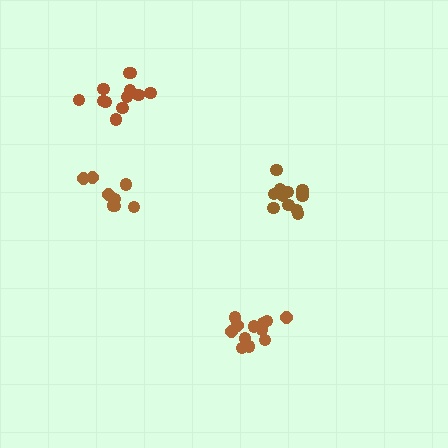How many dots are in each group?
Group 1: 12 dots, Group 2: 8 dots, Group 3: 12 dots, Group 4: 12 dots (44 total).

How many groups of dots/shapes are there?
There are 4 groups.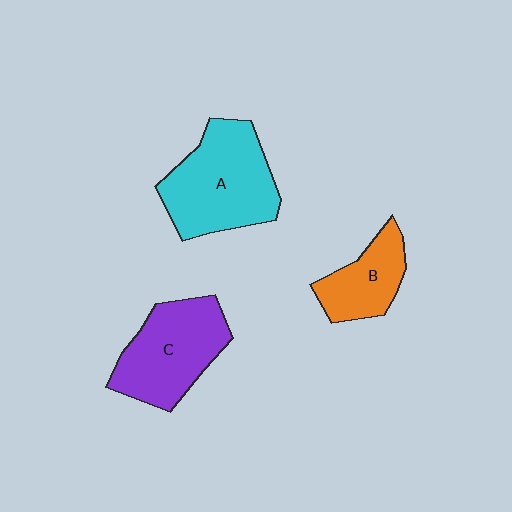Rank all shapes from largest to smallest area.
From largest to smallest: A (cyan), C (purple), B (orange).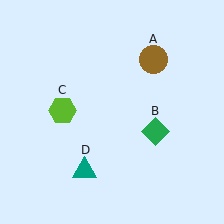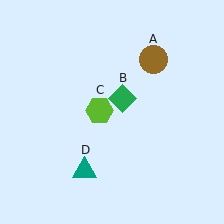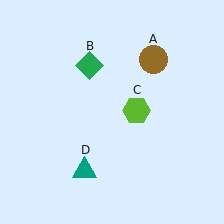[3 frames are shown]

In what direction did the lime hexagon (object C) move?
The lime hexagon (object C) moved right.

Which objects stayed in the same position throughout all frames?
Brown circle (object A) and teal triangle (object D) remained stationary.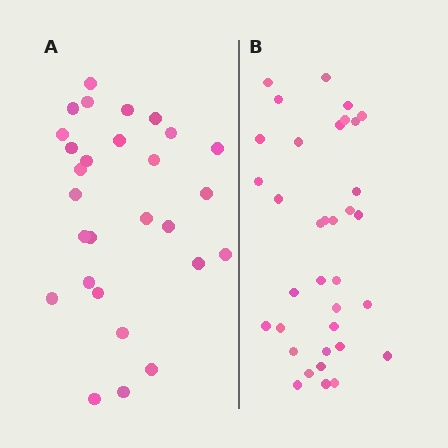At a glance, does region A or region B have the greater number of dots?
Region B (the right region) has more dots.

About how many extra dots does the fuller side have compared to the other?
Region B has roughly 8 or so more dots than region A.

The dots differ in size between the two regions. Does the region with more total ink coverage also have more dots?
No. Region A has more total ink coverage because its dots are larger, but region B actually contains more individual dots. Total area can be misleading — the number of items is what matters here.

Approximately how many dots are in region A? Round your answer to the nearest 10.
About 30 dots. (The exact count is 28, which rounds to 30.)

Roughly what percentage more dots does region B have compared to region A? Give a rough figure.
About 25% more.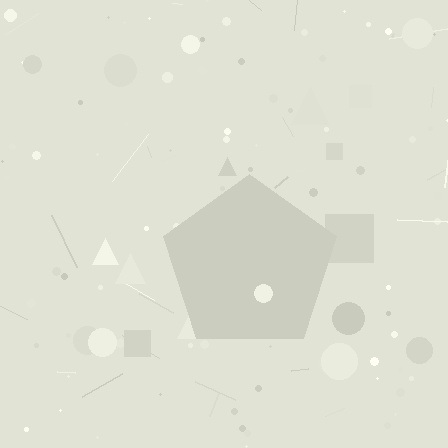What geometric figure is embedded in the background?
A pentagon is embedded in the background.